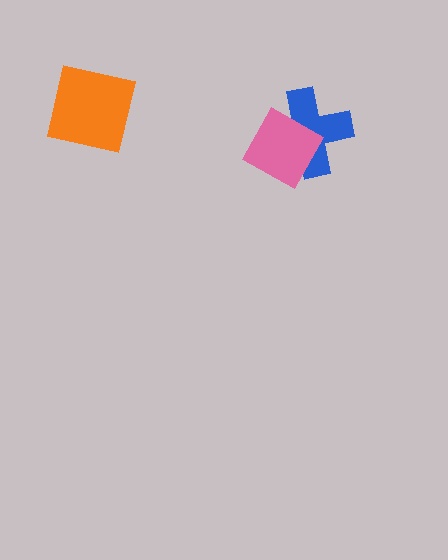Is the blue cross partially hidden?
Yes, it is partially covered by another shape.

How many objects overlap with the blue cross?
1 object overlaps with the blue cross.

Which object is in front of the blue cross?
The pink diamond is in front of the blue cross.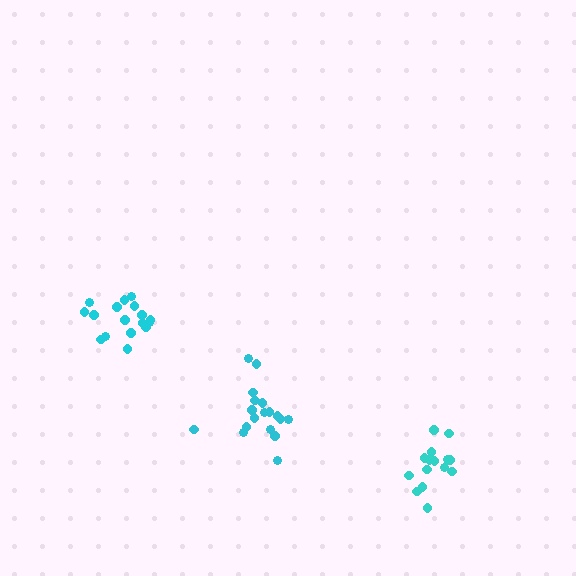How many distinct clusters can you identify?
There are 3 distinct clusters.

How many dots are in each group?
Group 1: 15 dots, Group 2: 17 dots, Group 3: 18 dots (50 total).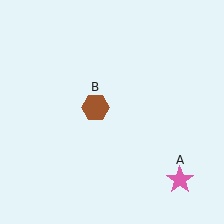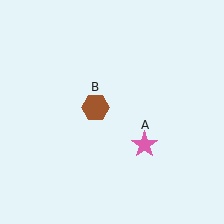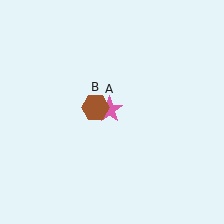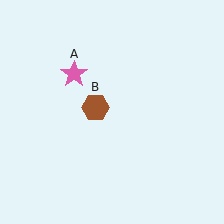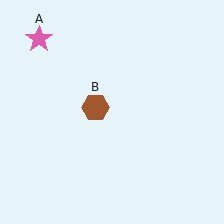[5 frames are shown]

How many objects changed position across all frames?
1 object changed position: pink star (object A).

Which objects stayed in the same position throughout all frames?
Brown hexagon (object B) remained stationary.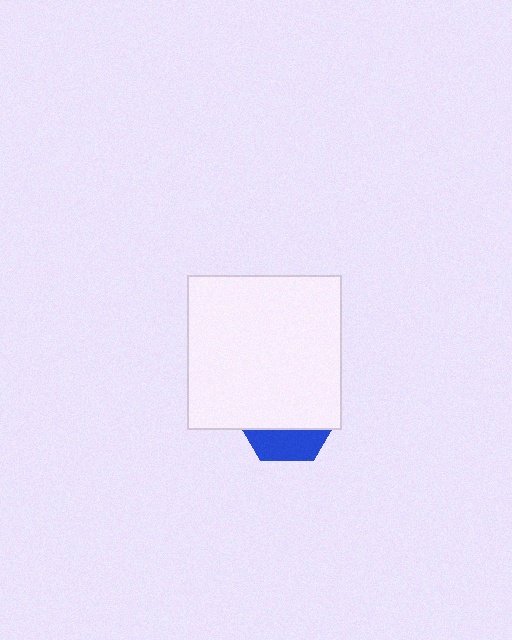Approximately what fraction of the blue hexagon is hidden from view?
Roughly 70% of the blue hexagon is hidden behind the white square.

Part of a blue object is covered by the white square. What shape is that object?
It is a hexagon.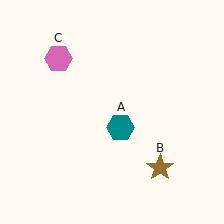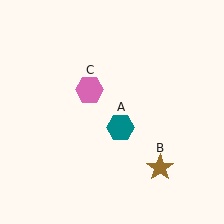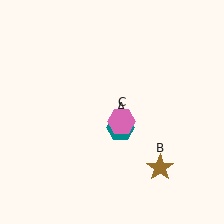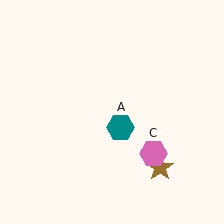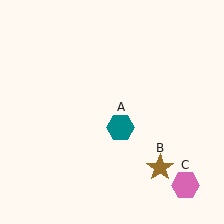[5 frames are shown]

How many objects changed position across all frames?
1 object changed position: pink hexagon (object C).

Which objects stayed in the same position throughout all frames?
Teal hexagon (object A) and brown star (object B) remained stationary.